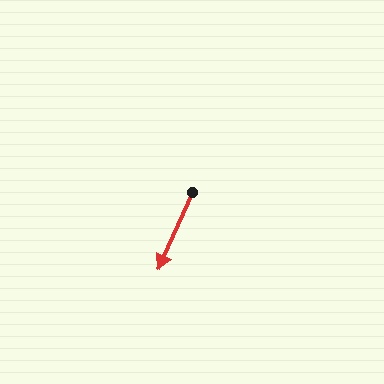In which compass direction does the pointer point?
Southwest.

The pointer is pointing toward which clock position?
Roughly 7 o'clock.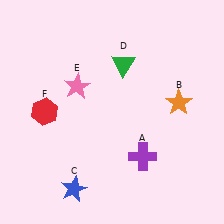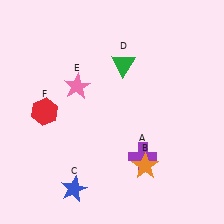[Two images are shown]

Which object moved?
The orange star (B) moved down.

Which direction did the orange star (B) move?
The orange star (B) moved down.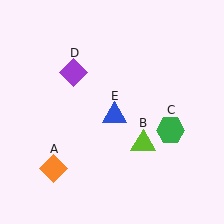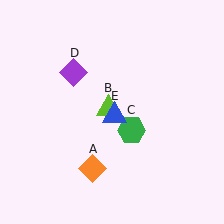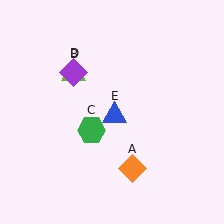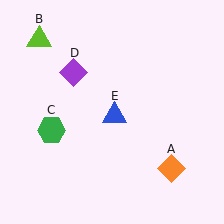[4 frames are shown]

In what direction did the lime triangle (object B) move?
The lime triangle (object B) moved up and to the left.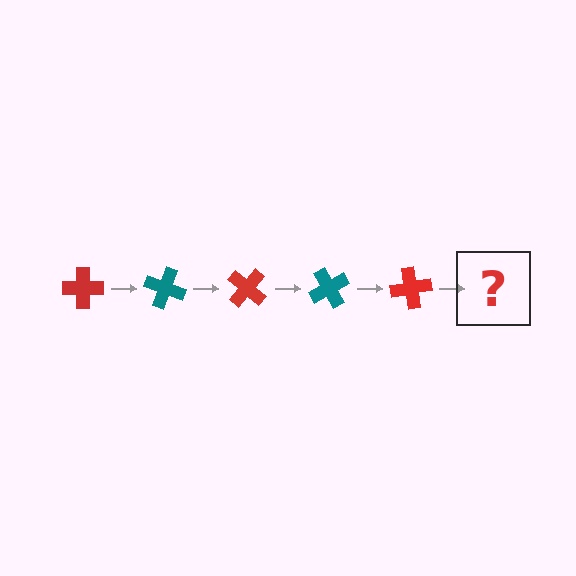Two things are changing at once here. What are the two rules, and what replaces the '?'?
The two rules are that it rotates 20 degrees each step and the color cycles through red and teal. The '?' should be a teal cross, rotated 100 degrees from the start.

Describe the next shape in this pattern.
It should be a teal cross, rotated 100 degrees from the start.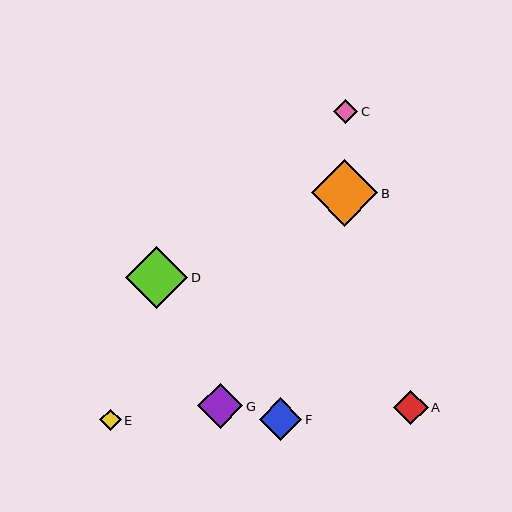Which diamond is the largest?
Diamond B is the largest with a size of approximately 66 pixels.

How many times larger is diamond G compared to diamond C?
Diamond G is approximately 1.9 times the size of diamond C.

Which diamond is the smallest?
Diamond E is the smallest with a size of approximately 22 pixels.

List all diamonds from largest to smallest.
From largest to smallest: B, D, G, F, A, C, E.